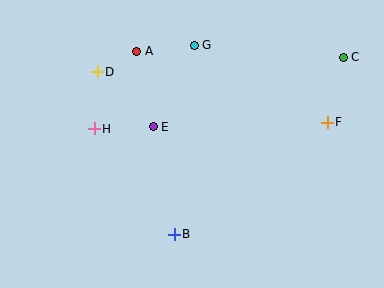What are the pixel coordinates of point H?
Point H is at (94, 129).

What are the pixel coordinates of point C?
Point C is at (343, 57).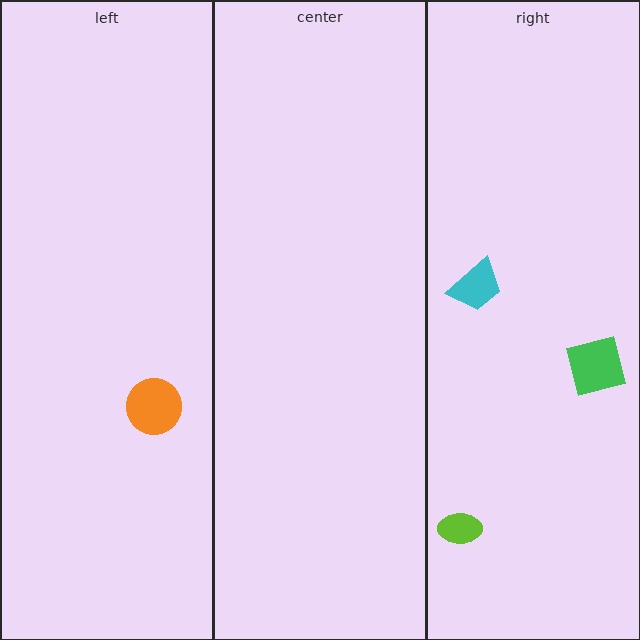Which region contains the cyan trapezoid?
The right region.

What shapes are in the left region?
The orange circle.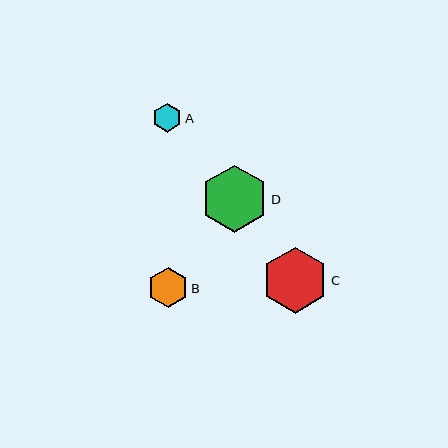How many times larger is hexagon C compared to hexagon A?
Hexagon C is approximately 2.3 times the size of hexagon A.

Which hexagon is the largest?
Hexagon D is the largest with a size of approximately 68 pixels.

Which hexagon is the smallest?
Hexagon A is the smallest with a size of approximately 29 pixels.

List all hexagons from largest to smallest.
From largest to smallest: D, C, B, A.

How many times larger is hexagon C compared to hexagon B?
Hexagon C is approximately 1.6 times the size of hexagon B.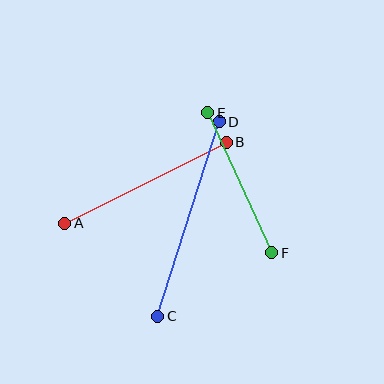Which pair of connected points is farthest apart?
Points C and D are farthest apart.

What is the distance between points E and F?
The distance is approximately 154 pixels.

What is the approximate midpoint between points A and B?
The midpoint is at approximately (146, 183) pixels.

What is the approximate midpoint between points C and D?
The midpoint is at approximately (188, 219) pixels.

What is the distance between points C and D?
The distance is approximately 204 pixels.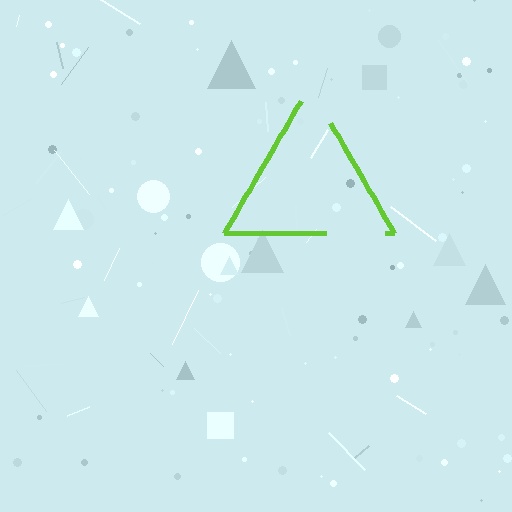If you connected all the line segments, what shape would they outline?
They would outline a triangle.